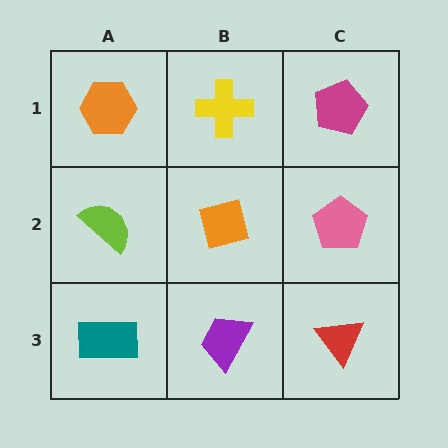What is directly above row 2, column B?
A yellow cross.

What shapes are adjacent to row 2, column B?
A yellow cross (row 1, column B), a purple trapezoid (row 3, column B), a lime semicircle (row 2, column A), a pink pentagon (row 2, column C).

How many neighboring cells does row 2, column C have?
3.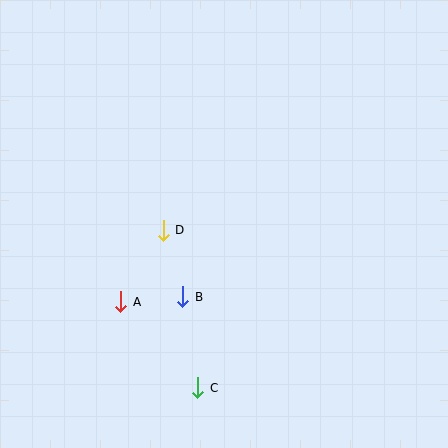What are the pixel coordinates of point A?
Point A is at (121, 302).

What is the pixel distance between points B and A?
The distance between B and A is 62 pixels.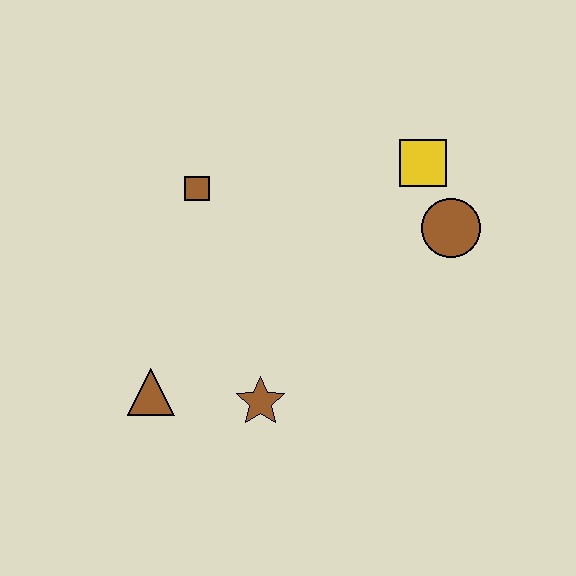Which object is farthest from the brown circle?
The brown triangle is farthest from the brown circle.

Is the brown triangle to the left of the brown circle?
Yes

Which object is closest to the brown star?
The brown triangle is closest to the brown star.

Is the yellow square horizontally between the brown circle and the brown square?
Yes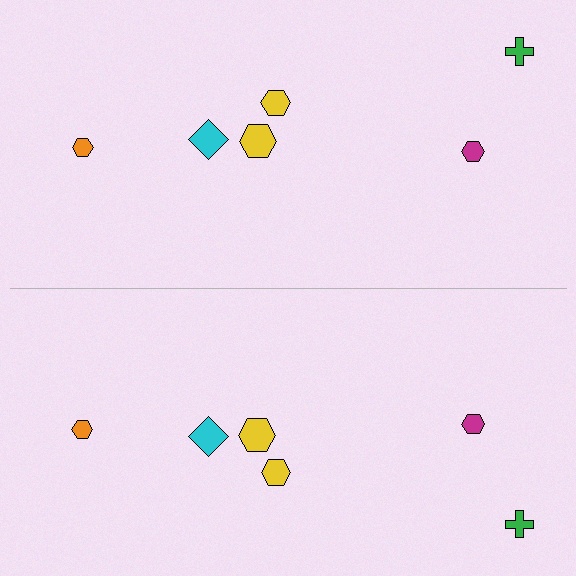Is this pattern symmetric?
Yes, this pattern has bilateral (reflection) symmetry.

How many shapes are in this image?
There are 12 shapes in this image.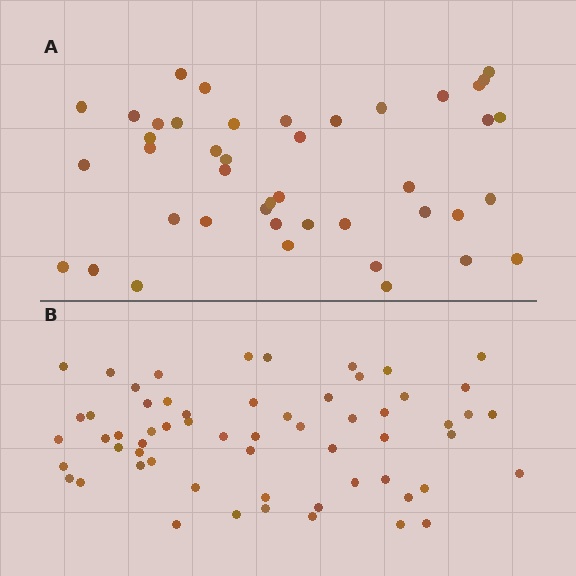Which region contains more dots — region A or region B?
Region B (the bottom region) has more dots.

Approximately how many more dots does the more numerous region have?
Region B has approximately 15 more dots than region A.